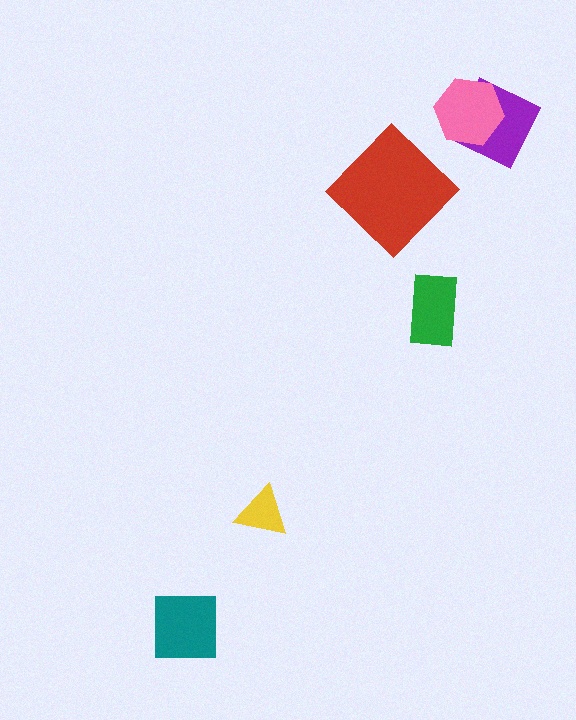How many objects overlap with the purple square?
1 object overlaps with the purple square.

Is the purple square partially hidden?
Yes, it is partially covered by another shape.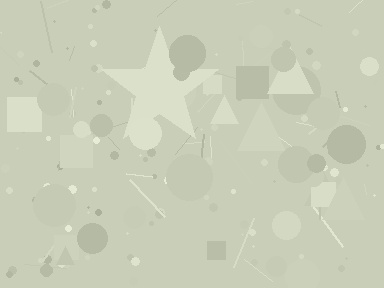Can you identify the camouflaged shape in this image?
The camouflaged shape is a star.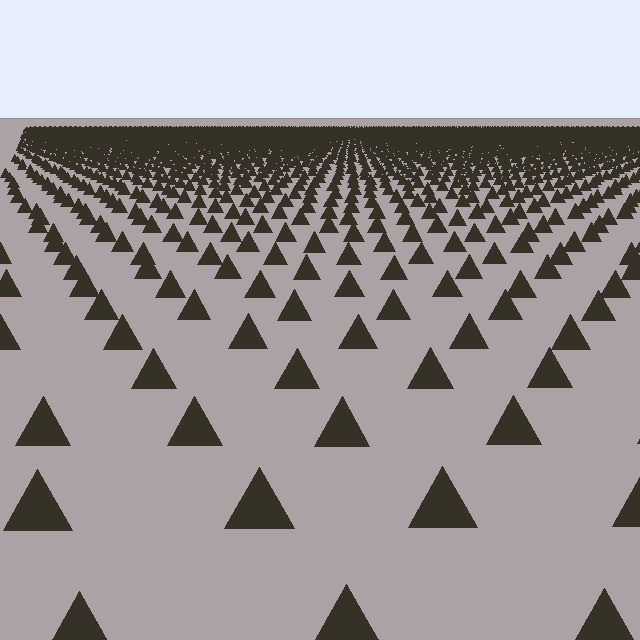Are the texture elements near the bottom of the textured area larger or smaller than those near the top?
Larger. Near the bottom, elements are closer to the viewer and appear at a bigger on-screen size.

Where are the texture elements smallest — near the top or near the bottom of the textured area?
Near the top.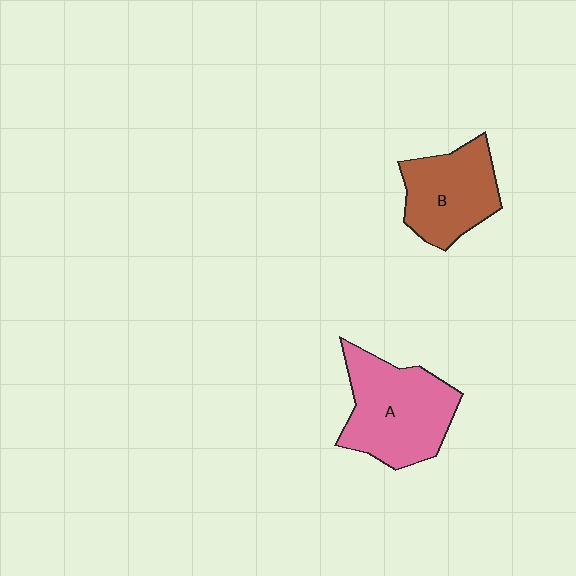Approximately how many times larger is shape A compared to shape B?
Approximately 1.3 times.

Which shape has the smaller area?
Shape B (brown).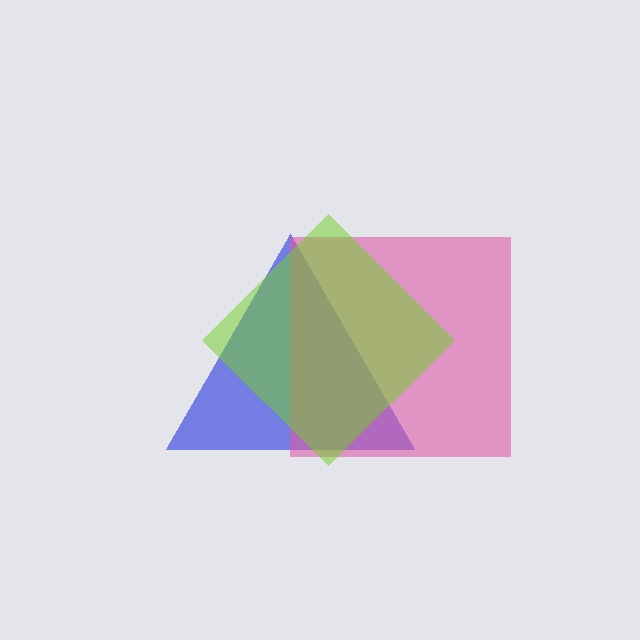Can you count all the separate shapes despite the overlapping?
Yes, there are 3 separate shapes.